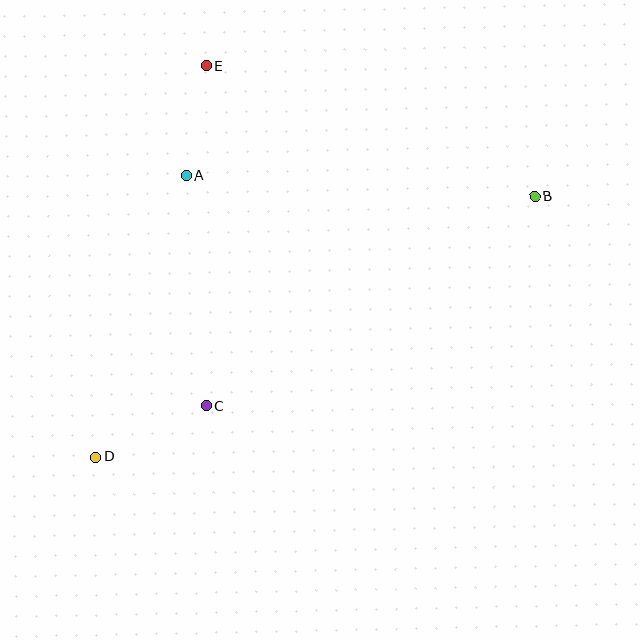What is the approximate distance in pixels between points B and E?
The distance between B and E is approximately 354 pixels.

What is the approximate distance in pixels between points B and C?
The distance between B and C is approximately 390 pixels.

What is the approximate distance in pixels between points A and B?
The distance between A and B is approximately 349 pixels.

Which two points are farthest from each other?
Points B and D are farthest from each other.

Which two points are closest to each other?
Points A and E are closest to each other.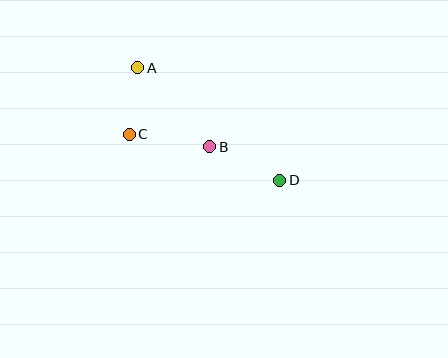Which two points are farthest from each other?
Points A and D are farthest from each other.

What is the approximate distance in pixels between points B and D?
The distance between B and D is approximately 78 pixels.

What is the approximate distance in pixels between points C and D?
The distance between C and D is approximately 157 pixels.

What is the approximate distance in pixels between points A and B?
The distance between A and B is approximately 107 pixels.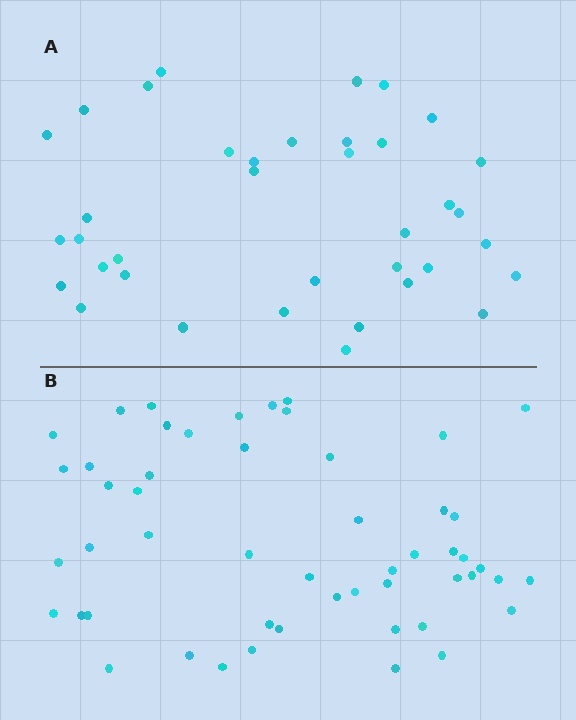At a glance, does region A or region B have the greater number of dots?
Region B (the bottom region) has more dots.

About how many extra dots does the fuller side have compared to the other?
Region B has approximately 15 more dots than region A.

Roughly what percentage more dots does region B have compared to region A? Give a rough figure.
About 40% more.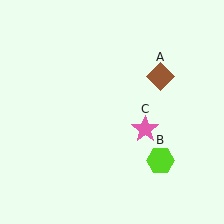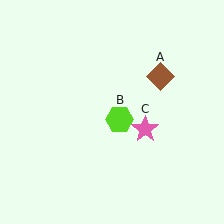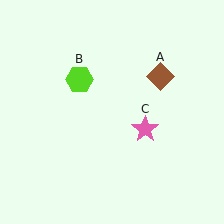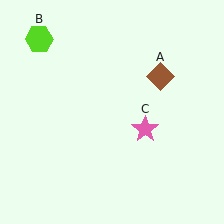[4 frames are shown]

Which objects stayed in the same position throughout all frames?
Brown diamond (object A) and pink star (object C) remained stationary.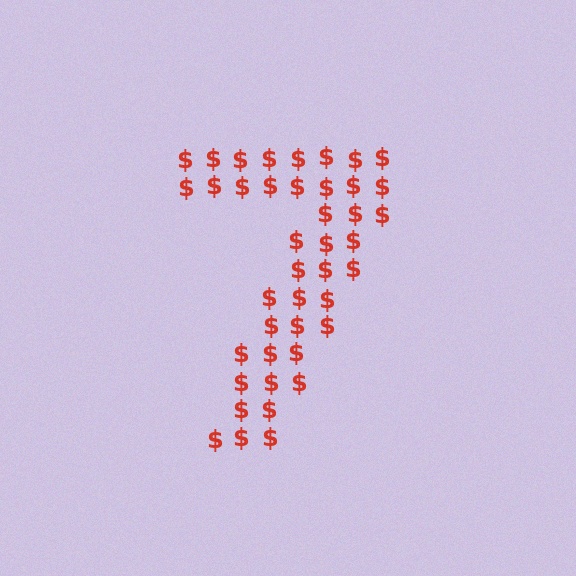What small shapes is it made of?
It is made of small dollar signs.